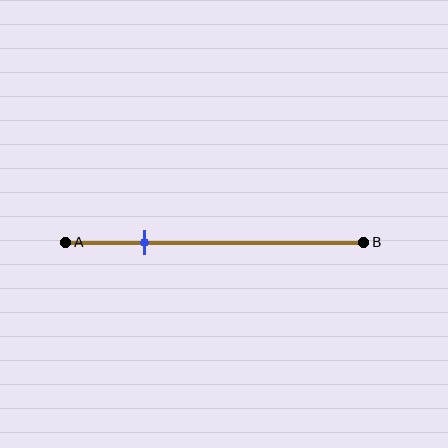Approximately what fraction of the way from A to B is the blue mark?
The blue mark is approximately 25% of the way from A to B.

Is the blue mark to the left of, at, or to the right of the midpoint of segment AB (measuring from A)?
The blue mark is to the left of the midpoint of segment AB.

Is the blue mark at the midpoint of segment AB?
No, the mark is at about 25% from A, not at the 50% midpoint.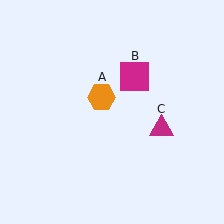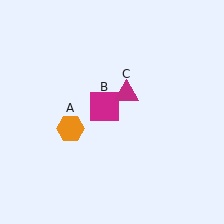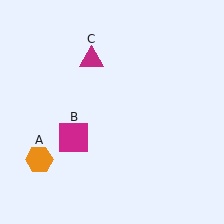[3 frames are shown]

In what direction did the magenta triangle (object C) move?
The magenta triangle (object C) moved up and to the left.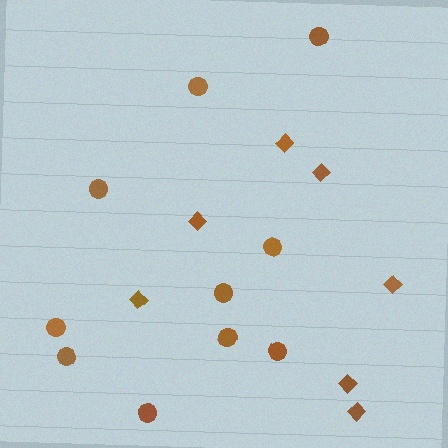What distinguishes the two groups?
There are 2 groups: one group of circles (10) and one group of diamonds (7).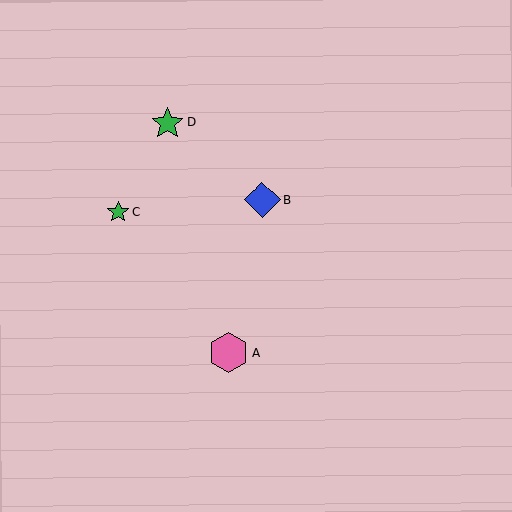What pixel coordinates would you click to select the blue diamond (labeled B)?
Click at (262, 200) to select the blue diamond B.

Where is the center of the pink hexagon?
The center of the pink hexagon is at (228, 353).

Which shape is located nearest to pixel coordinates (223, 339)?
The pink hexagon (labeled A) at (228, 353) is nearest to that location.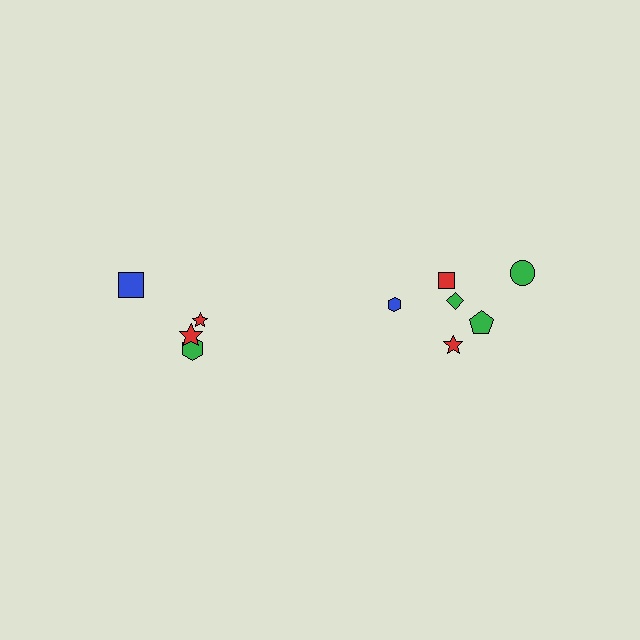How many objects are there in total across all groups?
There are 10 objects.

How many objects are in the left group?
There are 4 objects.